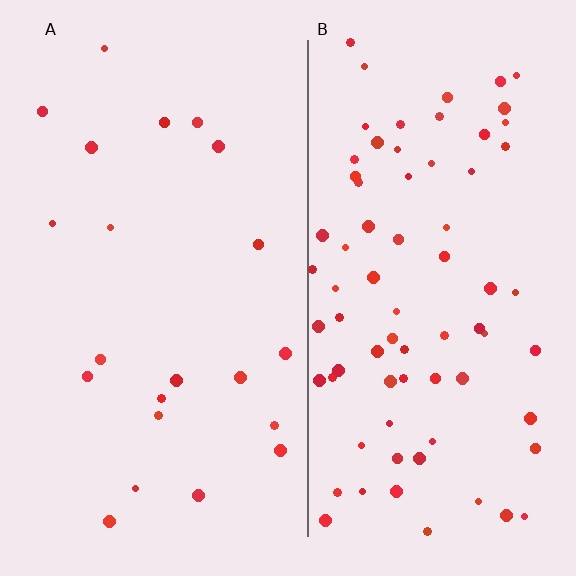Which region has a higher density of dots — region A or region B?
B (the right).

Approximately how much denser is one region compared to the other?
Approximately 3.5× — region B over region A.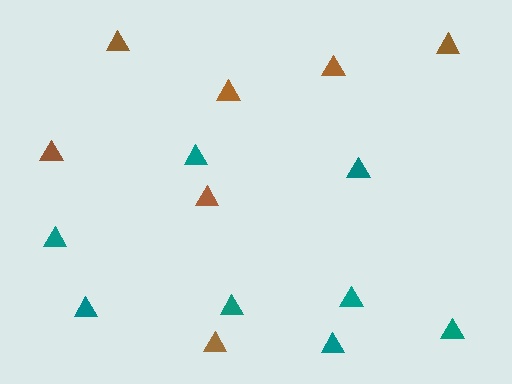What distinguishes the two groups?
There are 2 groups: one group of teal triangles (8) and one group of brown triangles (7).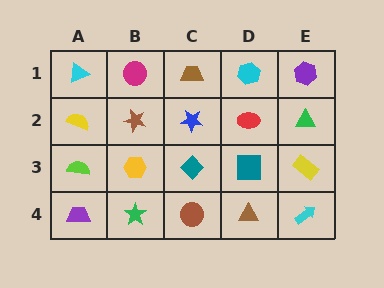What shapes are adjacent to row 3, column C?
A blue star (row 2, column C), a brown circle (row 4, column C), a yellow hexagon (row 3, column B), a teal square (row 3, column D).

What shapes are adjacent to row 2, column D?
A cyan hexagon (row 1, column D), a teal square (row 3, column D), a blue star (row 2, column C), a green triangle (row 2, column E).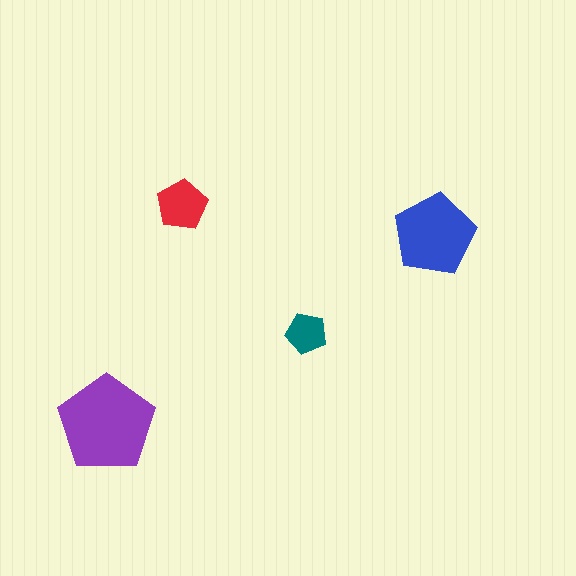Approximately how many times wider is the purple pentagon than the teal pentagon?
About 2.5 times wider.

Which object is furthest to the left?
The purple pentagon is leftmost.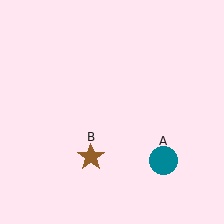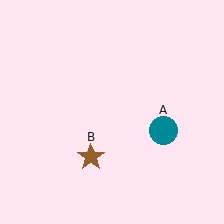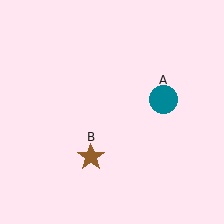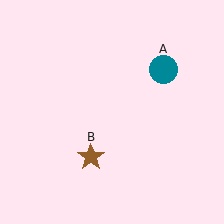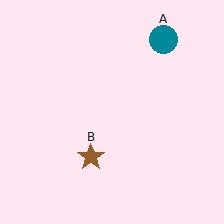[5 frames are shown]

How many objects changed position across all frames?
1 object changed position: teal circle (object A).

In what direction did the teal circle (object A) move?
The teal circle (object A) moved up.